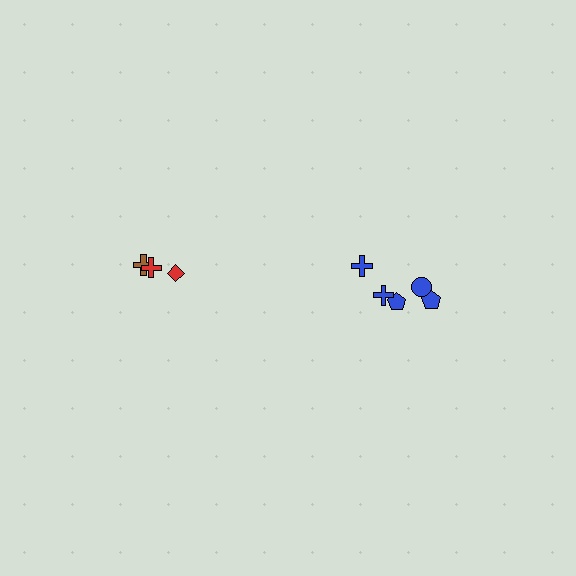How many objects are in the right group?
There are 5 objects.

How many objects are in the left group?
There are 3 objects.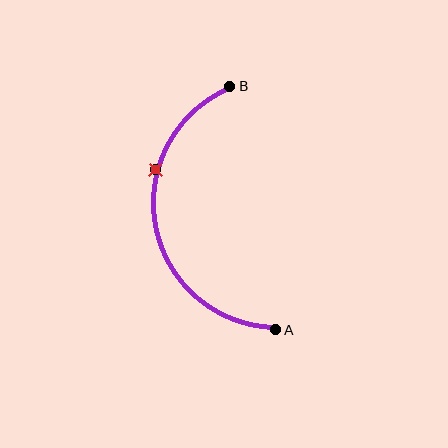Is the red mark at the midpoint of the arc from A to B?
No. The red mark lies on the arc but is closer to endpoint B. The arc midpoint would be at the point on the curve equidistant along the arc from both A and B.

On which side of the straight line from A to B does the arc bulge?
The arc bulges to the left of the straight line connecting A and B.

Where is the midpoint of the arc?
The arc midpoint is the point on the curve farthest from the straight line joining A and B. It sits to the left of that line.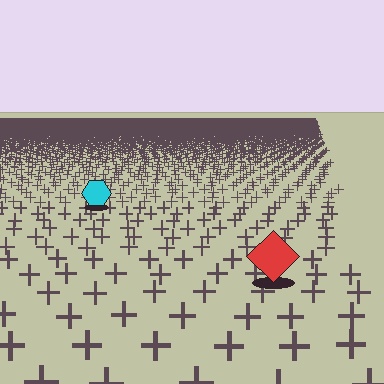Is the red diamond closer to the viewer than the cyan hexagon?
Yes. The red diamond is closer — you can tell from the texture gradient: the ground texture is coarser near it.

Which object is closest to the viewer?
The red diamond is closest. The texture marks near it are larger and more spread out.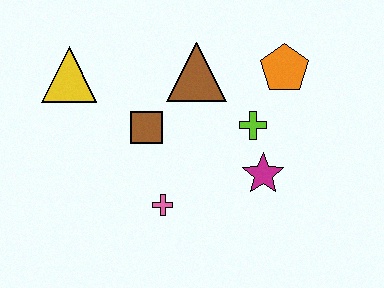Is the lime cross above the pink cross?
Yes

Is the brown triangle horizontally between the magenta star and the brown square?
Yes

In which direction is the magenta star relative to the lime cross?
The magenta star is below the lime cross.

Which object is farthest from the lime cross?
The yellow triangle is farthest from the lime cross.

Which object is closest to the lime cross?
The magenta star is closest to the lime cross.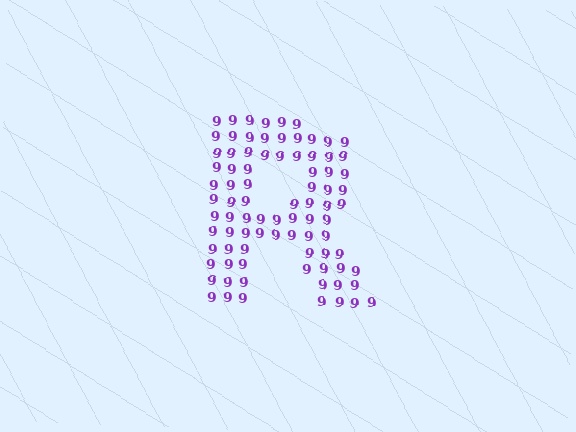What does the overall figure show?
The overall figure shows the letter R.